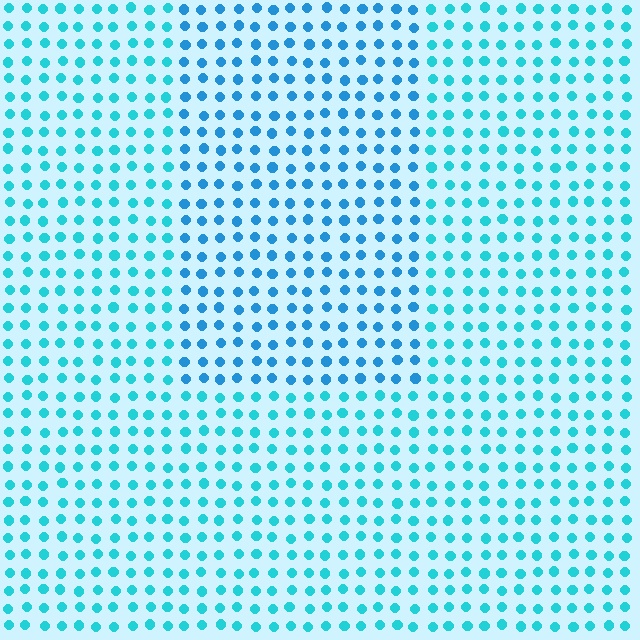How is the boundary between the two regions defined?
The boundary is defined purely by a slight shift in hue (about 21 degrees). Spacing, size, and orientation are identical on both sides.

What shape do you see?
I see a rectangle.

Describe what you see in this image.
The image is filled with small cyan elements in a uniform arrangement. A rectangle-shaped region is visible where the elements are tinted to a slightly different hue, forming a subtle color boundary.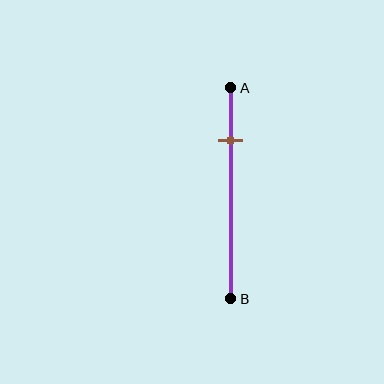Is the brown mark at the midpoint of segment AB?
No, the mark is at about 25% from A, not at the 50% midpoint.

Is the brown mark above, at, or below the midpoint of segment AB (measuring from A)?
The brown mark is above the midpoint of segment AB.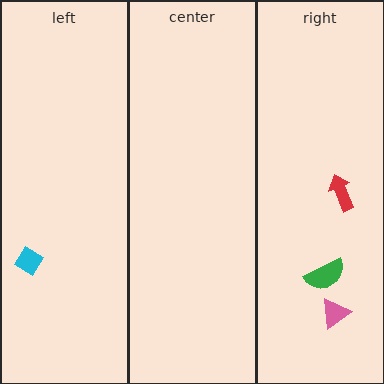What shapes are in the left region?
The cyan diamond.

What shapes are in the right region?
The red arrow, the pink triangle, the green semicircle.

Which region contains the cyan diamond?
The left region.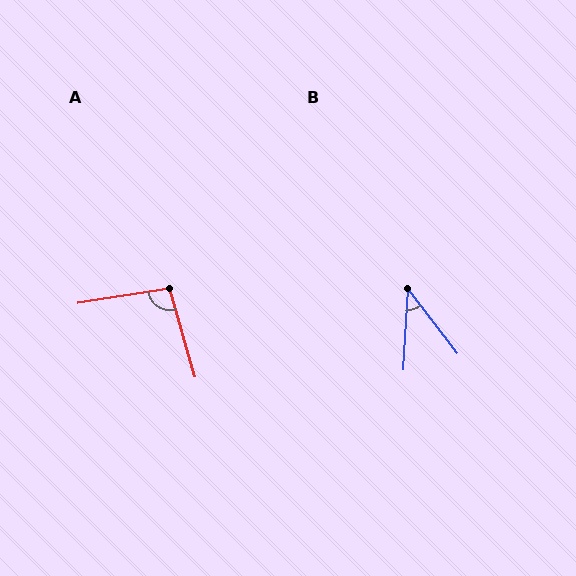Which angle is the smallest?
B, at approximately 40 degrees.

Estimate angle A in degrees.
Approximately 97 degrees.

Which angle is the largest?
A, at approximately 97 degrees.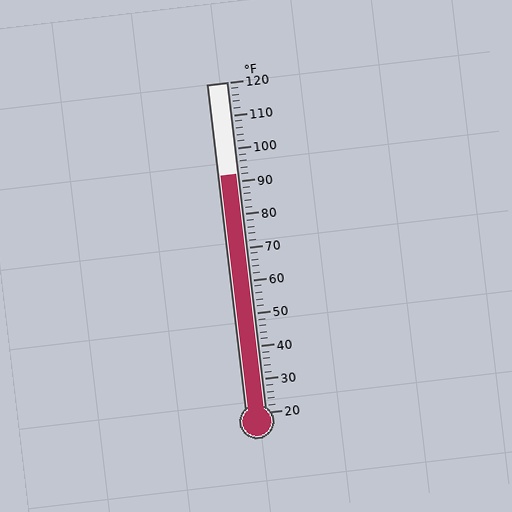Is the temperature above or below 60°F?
The temperature is above 60°F.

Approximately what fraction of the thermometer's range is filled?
The thermometer is filled to approximately 70% of its range.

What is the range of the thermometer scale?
The thermometer scale ranges from 20°F to 120°F.